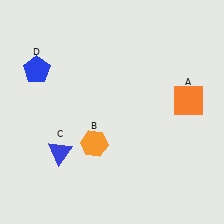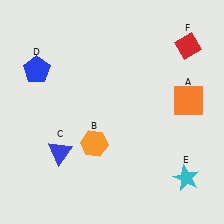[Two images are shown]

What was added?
A cyan star (E), a red diamond (F) were added in Image 2.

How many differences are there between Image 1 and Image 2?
There are 2 differences between the two images.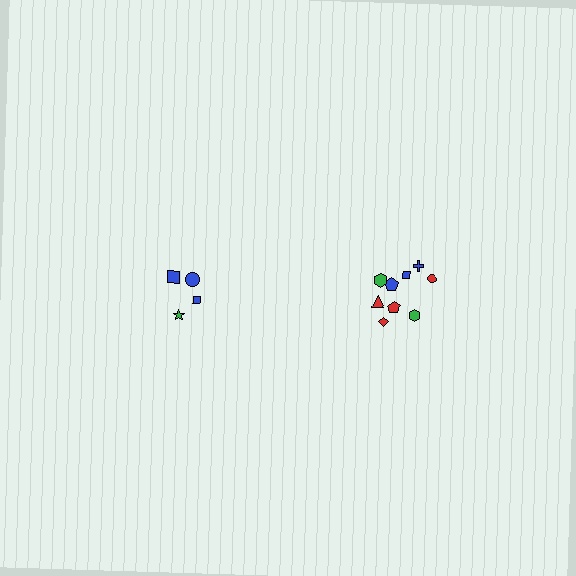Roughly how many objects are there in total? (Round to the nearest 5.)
Roughly 15 objects in total.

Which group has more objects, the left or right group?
The right group.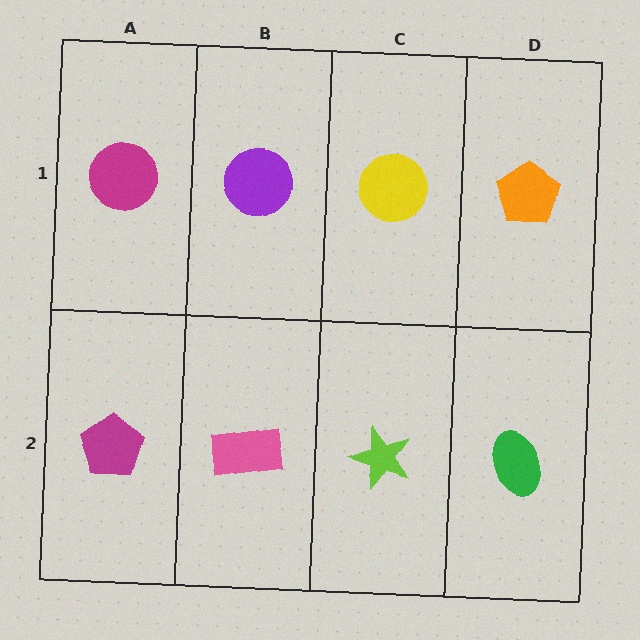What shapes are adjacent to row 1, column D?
A green ellipse (row 2, column D), a yellow circle (row 1, column C).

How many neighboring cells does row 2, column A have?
2.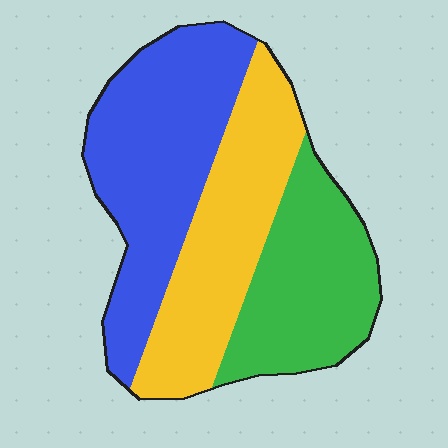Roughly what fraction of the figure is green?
Green covers around 30% of the figure.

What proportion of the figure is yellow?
Yellow takes up about one third (1/3) of the figure.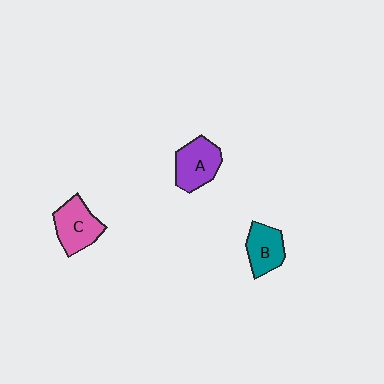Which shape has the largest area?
Shape C (pink).